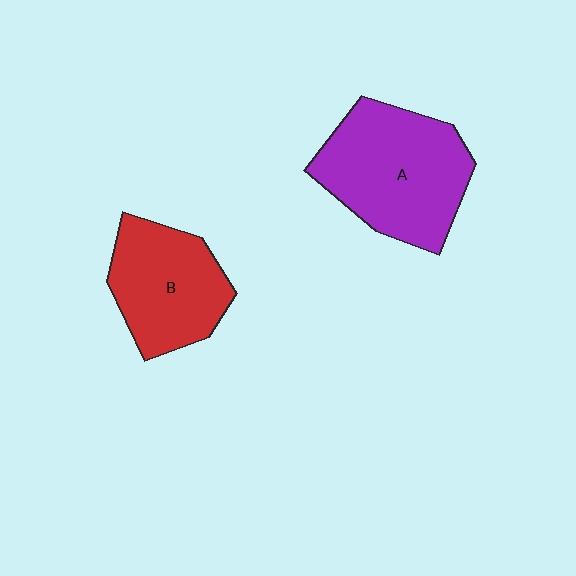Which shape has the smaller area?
Shape B (red).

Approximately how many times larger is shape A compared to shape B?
Approximately 1.3 times.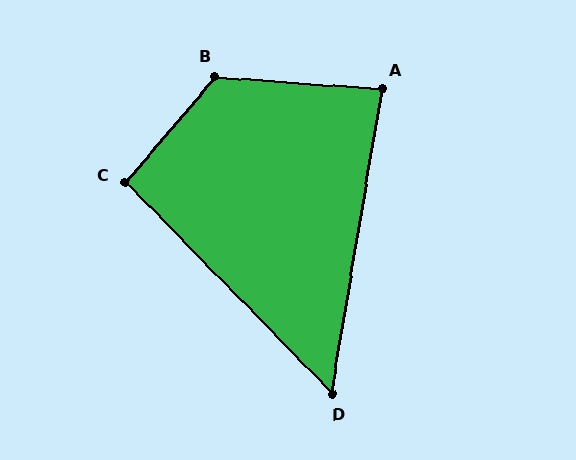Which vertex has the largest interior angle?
B, at approximately 126 degrees.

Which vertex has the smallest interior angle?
D, at approximately 54 degrees.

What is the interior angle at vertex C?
Approximately 95 degrees (obtuse).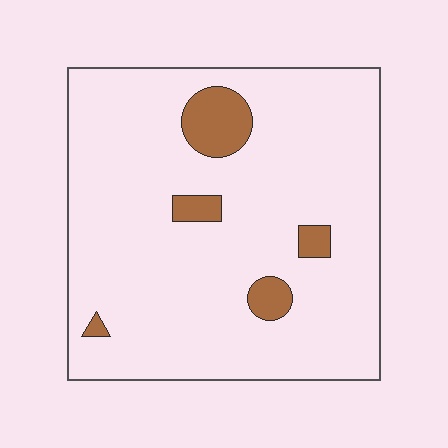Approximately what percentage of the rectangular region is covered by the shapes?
Approximately 10%.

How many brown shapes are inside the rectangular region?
5.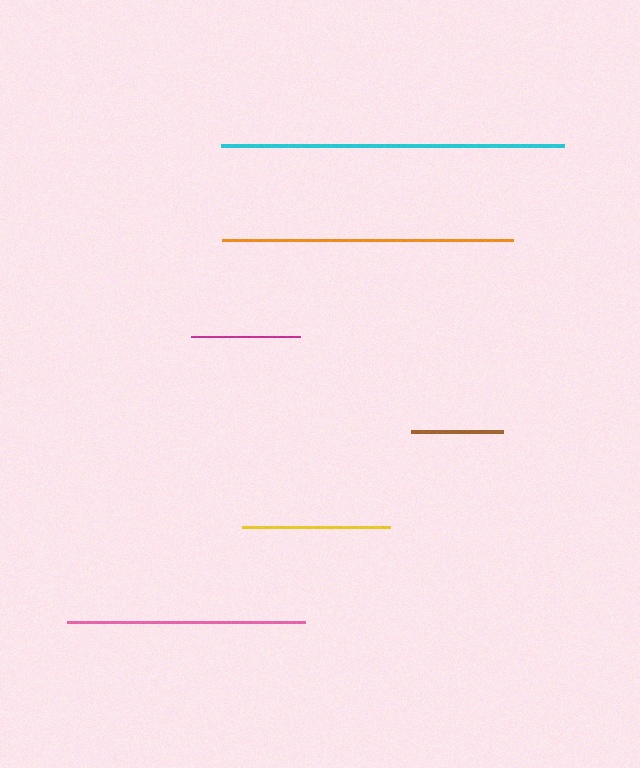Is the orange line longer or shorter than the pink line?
The orange line is longer than the pink line.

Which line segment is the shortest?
The brown line is the shortest at approximately 92 pixels.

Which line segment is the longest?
The cyan line is the longest at approximately 342 pixels.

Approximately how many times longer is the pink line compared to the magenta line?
The pink line is approximately 2.2 times the length of the magenta line.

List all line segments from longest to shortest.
From longest to shortest: cyan, orange, pink, yellow, magenta, brown.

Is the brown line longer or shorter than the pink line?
The pink line is longer than the brown line.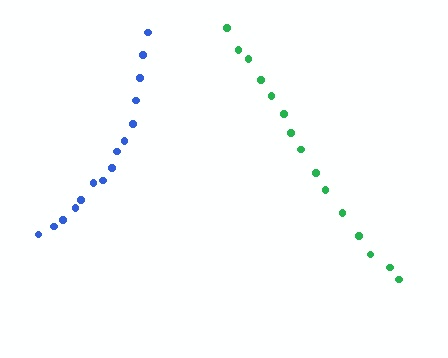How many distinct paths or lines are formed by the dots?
There are 2 distinct paths.